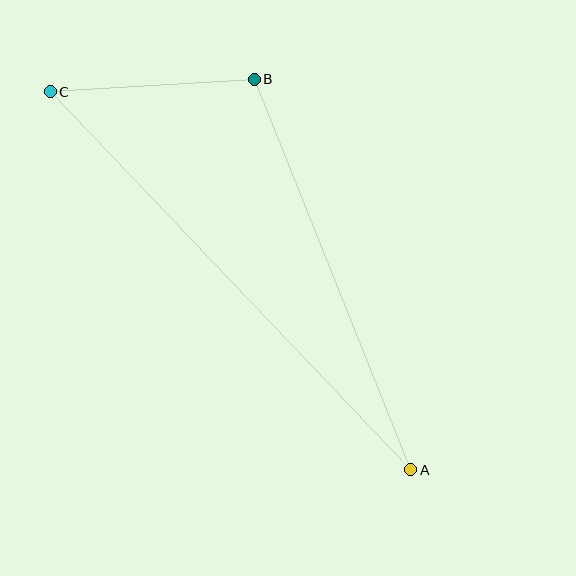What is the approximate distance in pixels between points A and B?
The distance between A and B is approximately 421 pixels.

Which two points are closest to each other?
Points B and C are closest to each other.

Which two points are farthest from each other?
Points A and C are farthest from each other.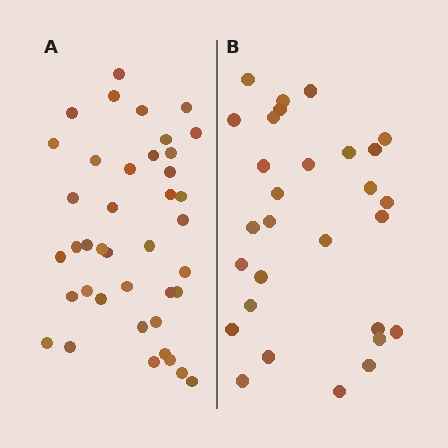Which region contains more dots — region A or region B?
Region A (the left region) has more dots.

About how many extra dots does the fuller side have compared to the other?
Region A has roughly 12 or so more dots than region B.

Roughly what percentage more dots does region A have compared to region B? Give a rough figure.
About 40% more.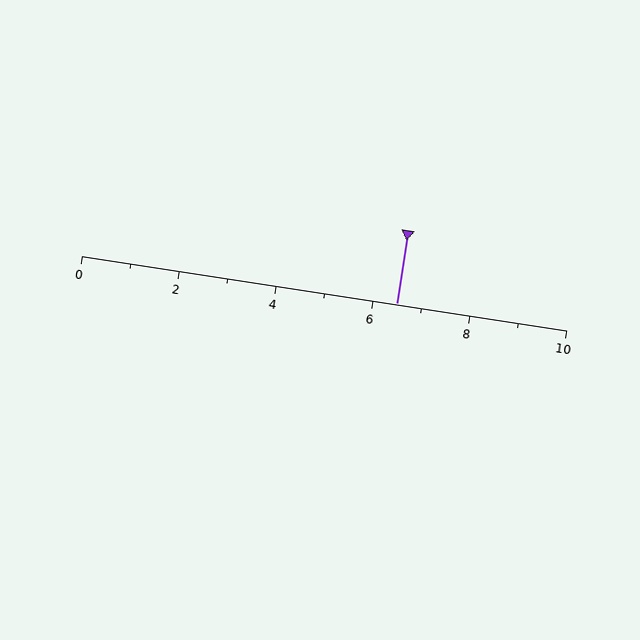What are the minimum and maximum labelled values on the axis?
The axis runs from 0 to 10.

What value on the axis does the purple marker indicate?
The marker indicates approximately 6.5.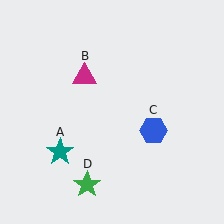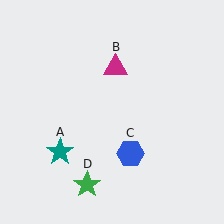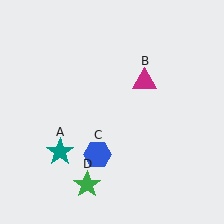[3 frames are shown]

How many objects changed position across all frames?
2 objects changed position: magenta triangle (object B), blue hexagon (object C).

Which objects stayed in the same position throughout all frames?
Teal star (object A) and green star (object D) remained stationary.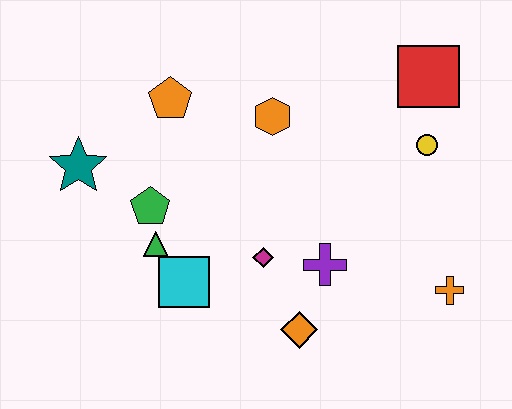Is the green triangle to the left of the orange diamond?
Yes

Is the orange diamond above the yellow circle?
No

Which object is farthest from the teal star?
The orange cross is farthest from the teal star.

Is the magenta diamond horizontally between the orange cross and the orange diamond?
No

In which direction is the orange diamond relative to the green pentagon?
The orange diamond is to the right of the green pentagon.